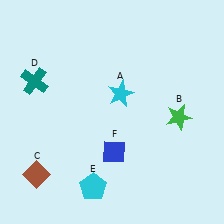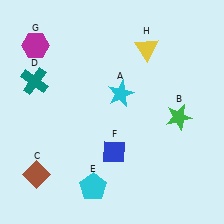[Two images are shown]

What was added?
A magenta hexagon (G), a yellow triangle (H) were added in Image 2.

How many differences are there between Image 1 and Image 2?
There are 2 differences between the two images.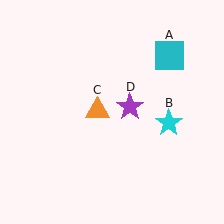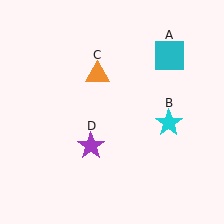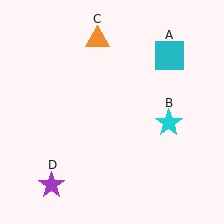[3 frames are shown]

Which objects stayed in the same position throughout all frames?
Cyan square (object A) and cyan star (object B) remained stationary.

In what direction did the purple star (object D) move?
The purple star (object D) moved down and to the left.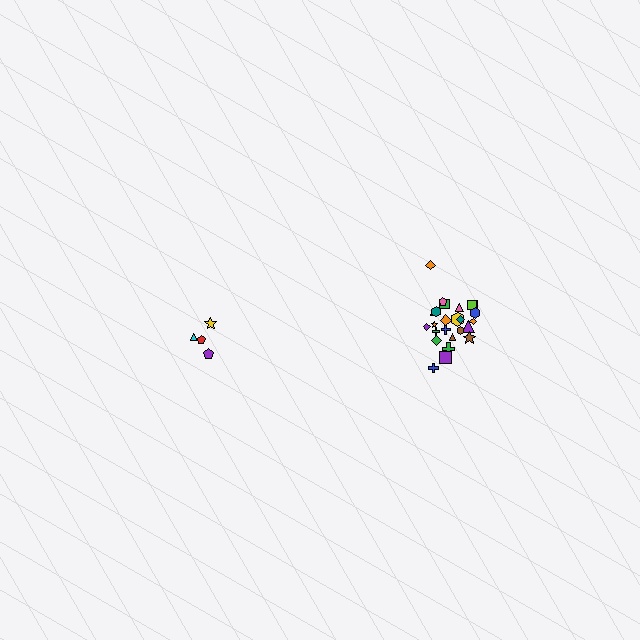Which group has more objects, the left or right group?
The right group.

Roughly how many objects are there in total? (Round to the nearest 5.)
Roughly 30 objects in total.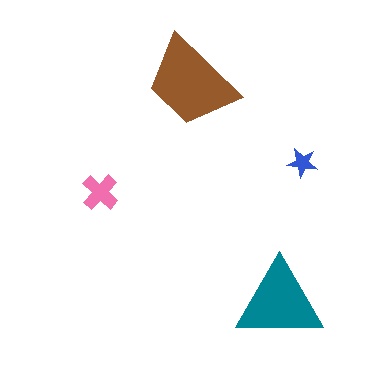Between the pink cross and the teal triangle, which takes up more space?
The teal triangle.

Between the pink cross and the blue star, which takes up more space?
The pink cross.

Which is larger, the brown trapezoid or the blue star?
The brown trapezoid.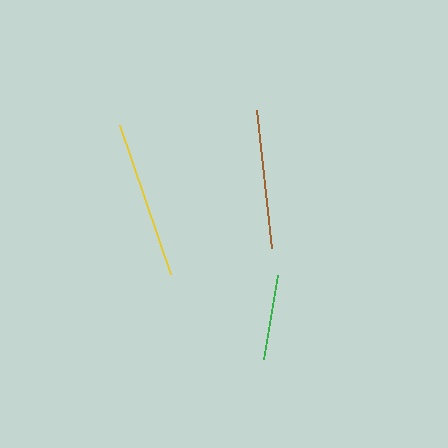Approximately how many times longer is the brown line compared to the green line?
The brown line is approximately 1.6 times the length of the green line.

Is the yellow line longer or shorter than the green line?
The yellow line is longer than the green line.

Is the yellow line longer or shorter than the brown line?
The yellow line is longer than the brown line.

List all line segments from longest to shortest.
From longest to shortest: yellow, brown, green.